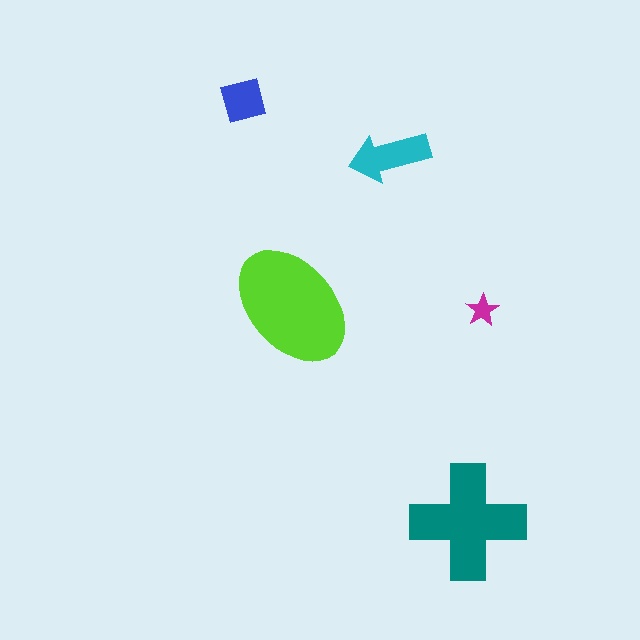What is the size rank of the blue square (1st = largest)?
4th.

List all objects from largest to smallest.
The lime ellipse, the teal cross, the cyan arrow, the blue square, the magenta star.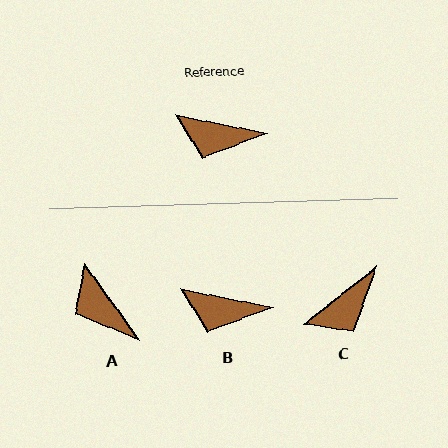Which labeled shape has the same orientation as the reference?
B.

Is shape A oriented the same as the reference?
No, it is off by about 43 degrees.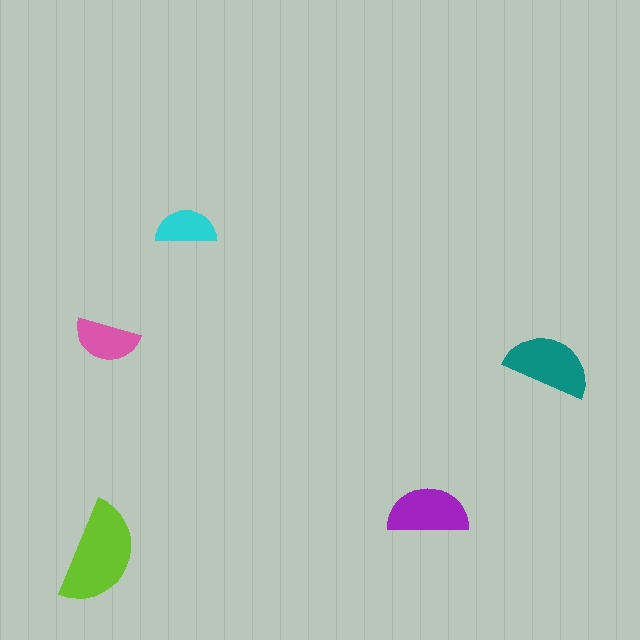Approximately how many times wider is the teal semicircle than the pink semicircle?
About 1.5 times wider.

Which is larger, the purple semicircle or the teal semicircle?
The teal one.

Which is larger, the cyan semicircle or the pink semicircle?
The pink one.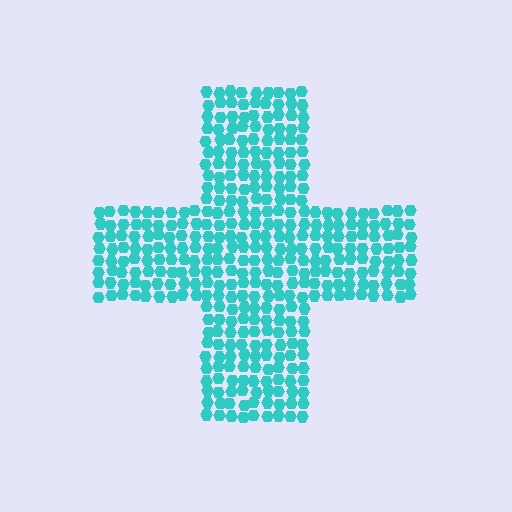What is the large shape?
The large shape is a cross.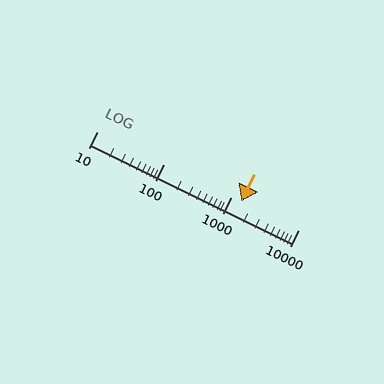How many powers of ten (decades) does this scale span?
The scale spans 3 decades, from 10 to 10000.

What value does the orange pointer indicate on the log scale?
The pointer indicates approximately 1400.